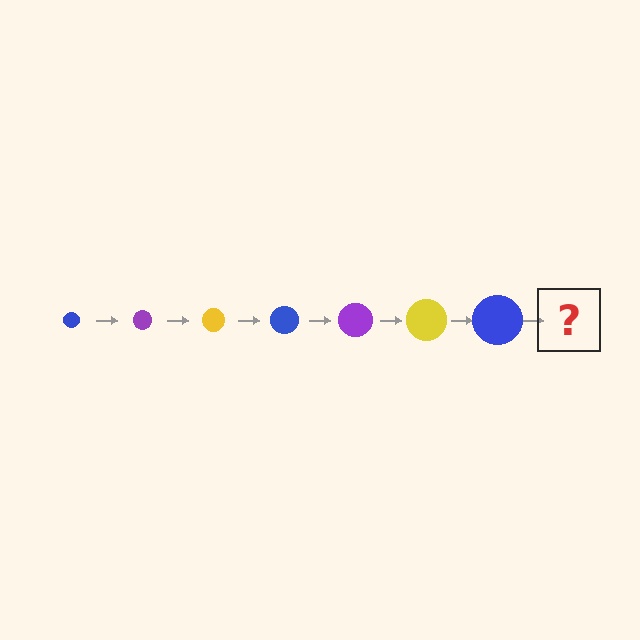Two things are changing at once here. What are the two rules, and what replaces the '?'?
The two rules are that the circle grows larger each step and the color cycles through blue, purple, and yellow. The '?' should be a purple circle, larger than the previous one.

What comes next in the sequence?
The next element should be a purple circle, larger than the previous one.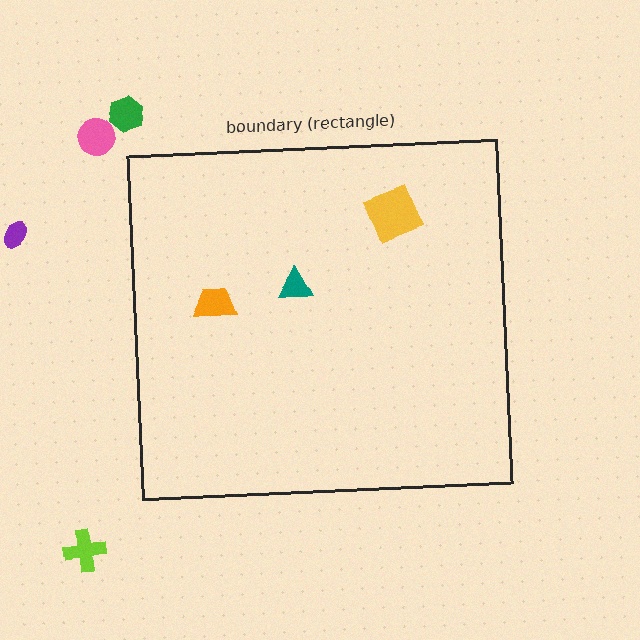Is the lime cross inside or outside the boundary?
Outside.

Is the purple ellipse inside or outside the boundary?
Outside.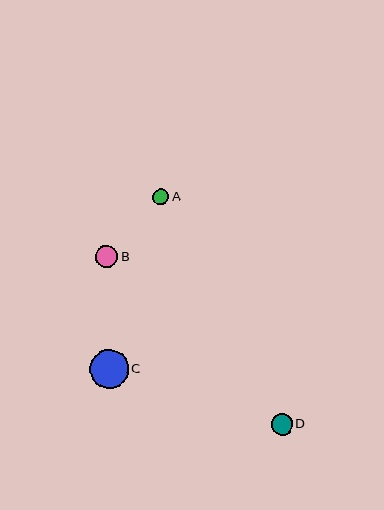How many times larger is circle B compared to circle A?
Circle B is approximately 1.4 times the size of circle A.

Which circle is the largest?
Circle C is the largest with a size of approximately 39 pixels.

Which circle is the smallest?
Circle A is the smallest with a size of approximately 16 pixels.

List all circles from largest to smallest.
From largest to smallest: C, B, D, A.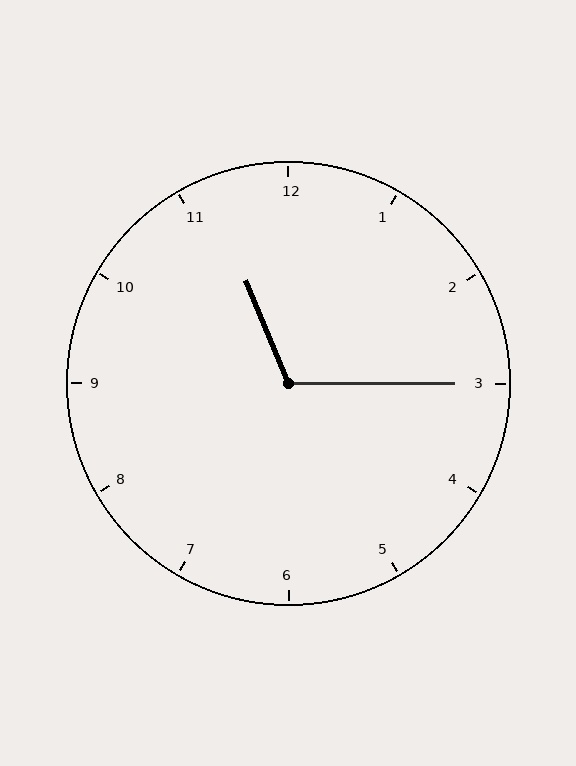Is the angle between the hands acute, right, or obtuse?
It is obtuse.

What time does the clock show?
11:15.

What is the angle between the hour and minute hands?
Approximately 112 degrees.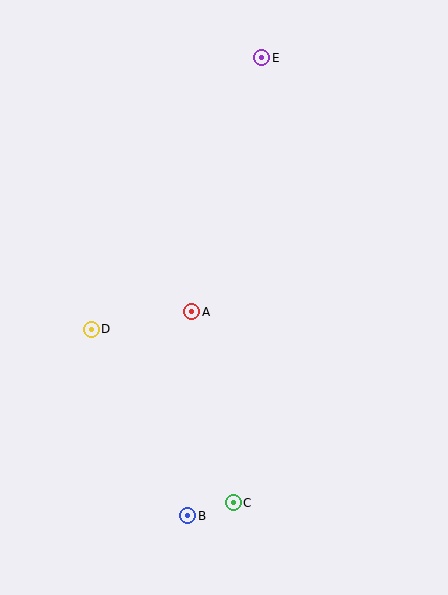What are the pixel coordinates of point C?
Point C is at (233, 503).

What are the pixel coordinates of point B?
Point B is at (188, 516).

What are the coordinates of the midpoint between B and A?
The midpoint between B and A is at (190, 414).